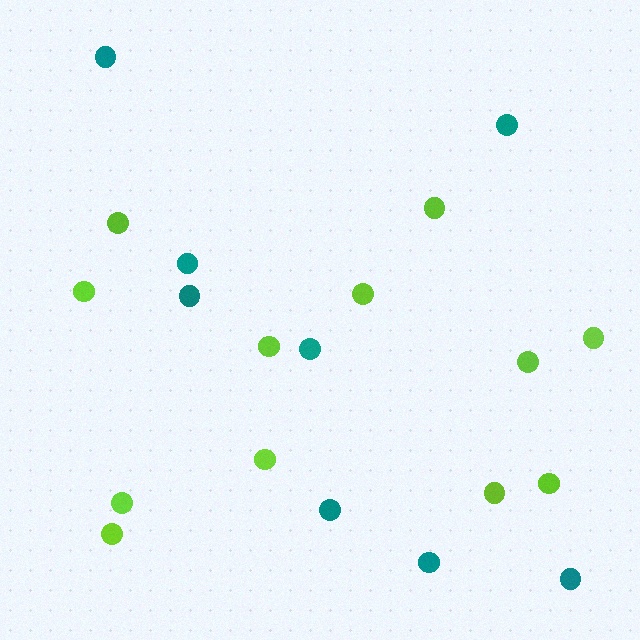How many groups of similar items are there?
There are 2 groups: one group of teal circles (8) and one group of lime circles (12).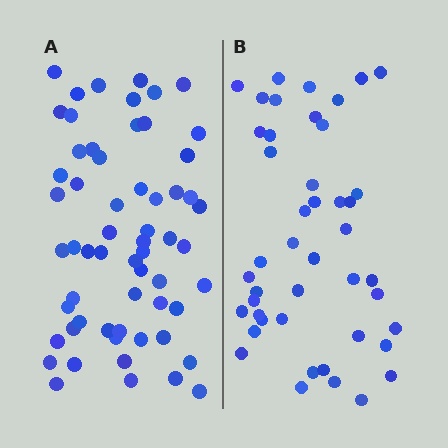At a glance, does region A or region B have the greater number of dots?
Region A (the left region) has more dots.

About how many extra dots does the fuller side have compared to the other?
Region A has approximately 15 more dots than region B.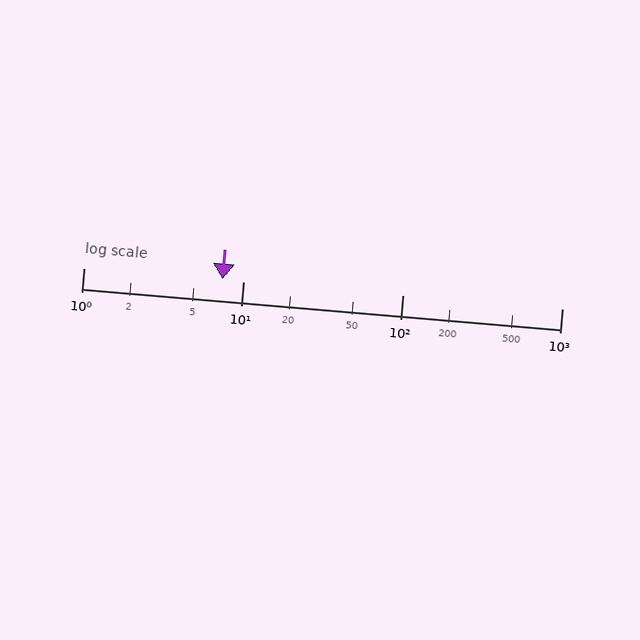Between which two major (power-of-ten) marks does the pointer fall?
The pointer is between 1 and 10.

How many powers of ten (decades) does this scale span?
The scale spans 3 decades, from 1 to 1000.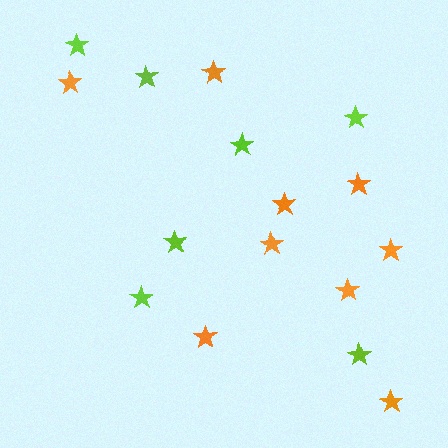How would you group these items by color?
There are 2 groups: one group of orange stars (9) and one group of lime stars (7).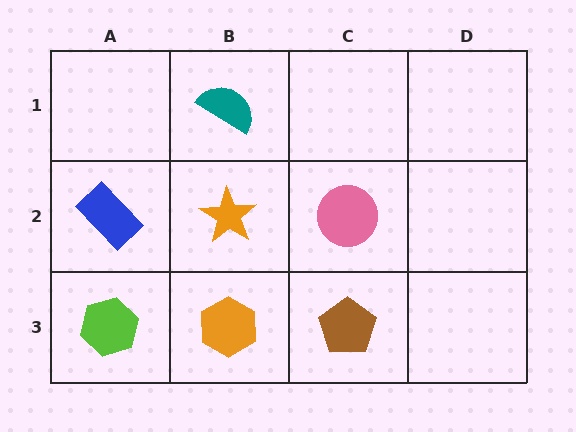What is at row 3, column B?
An orange hexagon.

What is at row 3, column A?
A lime hexagon.